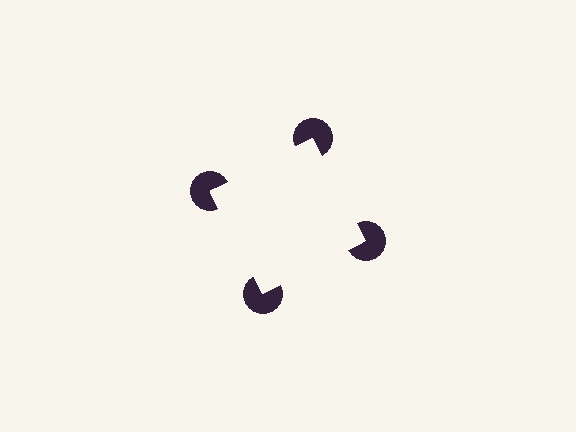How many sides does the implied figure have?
4 sides.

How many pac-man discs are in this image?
There are 4 — one at each vertex of the illusory square.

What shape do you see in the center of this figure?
An illusory square — its edges are inferred from the aligned wedge cuts in the pac-man discs, not physically drawn.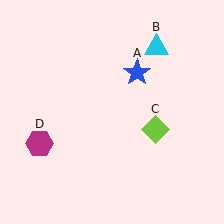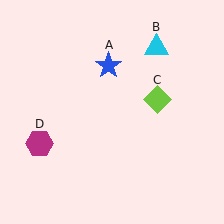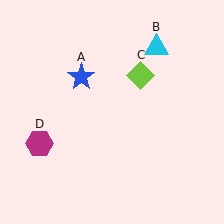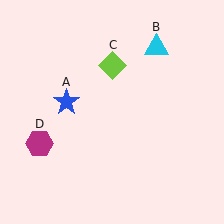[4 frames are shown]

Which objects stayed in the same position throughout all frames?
Cyan triangle (object B) and magenta hexagon (object D) remained stationary.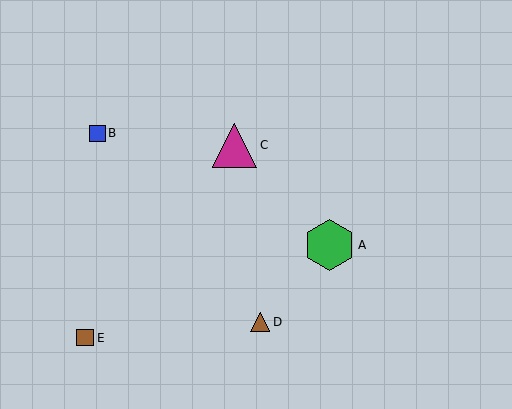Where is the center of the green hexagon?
The center of the green hexagon is at (330, 245).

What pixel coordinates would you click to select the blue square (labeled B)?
Click at (97, 133) to select the blue square B.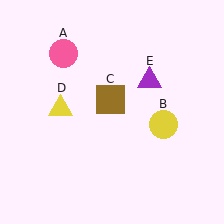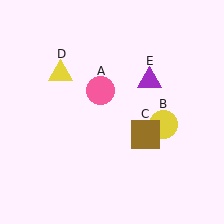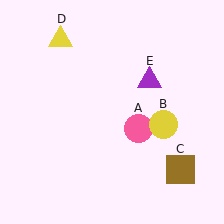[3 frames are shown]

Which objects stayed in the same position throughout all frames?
Yellow circle (object B) and purple triangle (object E) remained stationary.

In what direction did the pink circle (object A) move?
The pink circle (object A) moved down and to the right.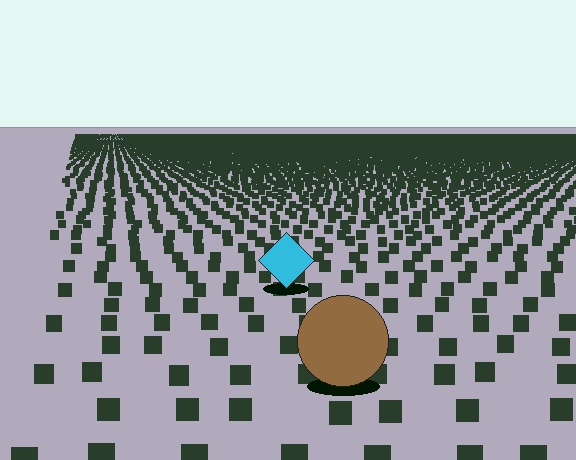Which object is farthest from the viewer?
The cyan diamond is farthest from the viewer. It appears smaller and the ground texture around it is denser.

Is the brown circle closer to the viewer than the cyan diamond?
Yes. The brown circle is closer — you can tell from the texture gradient: the ground texture is coarser near it.